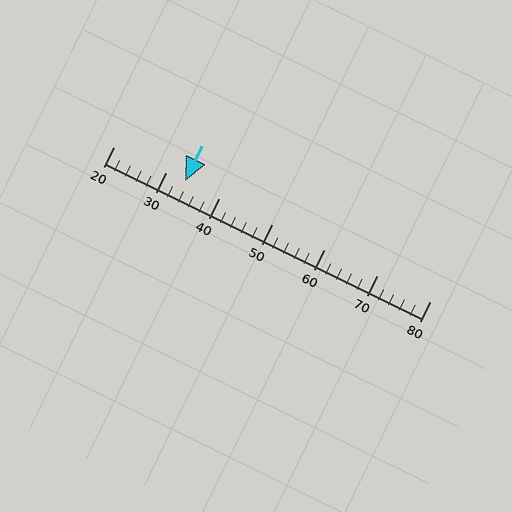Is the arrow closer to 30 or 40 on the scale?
The arrow is closer to 30.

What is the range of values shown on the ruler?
The ruler shows values from 20 to 80.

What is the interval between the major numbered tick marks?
The major tick marks are spaced 10 units apart.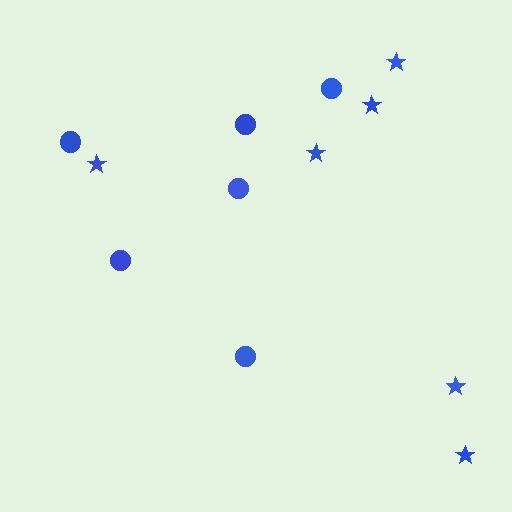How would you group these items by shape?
There are 2 groups: one group of stars (6) and one group of circles (6).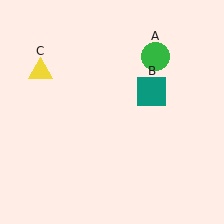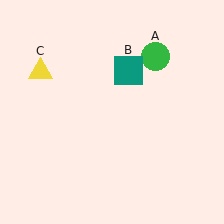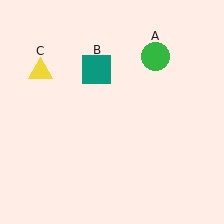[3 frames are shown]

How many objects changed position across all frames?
1 object changed position: teal square (object B).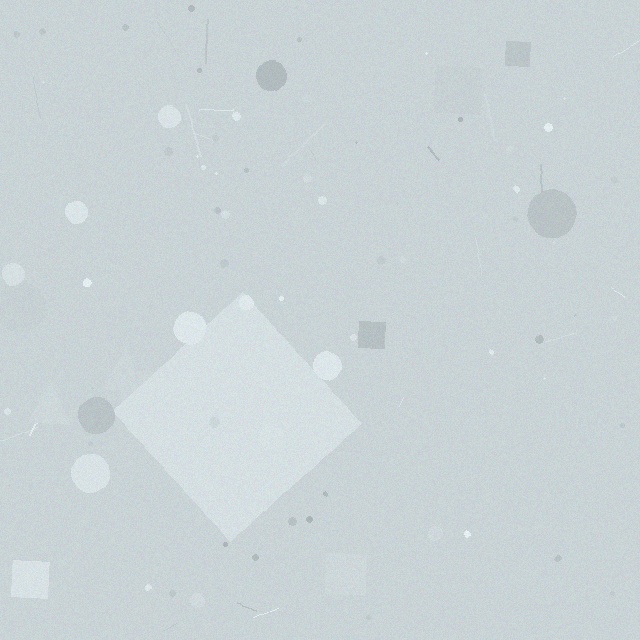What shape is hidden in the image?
A diamond is hidden in the image.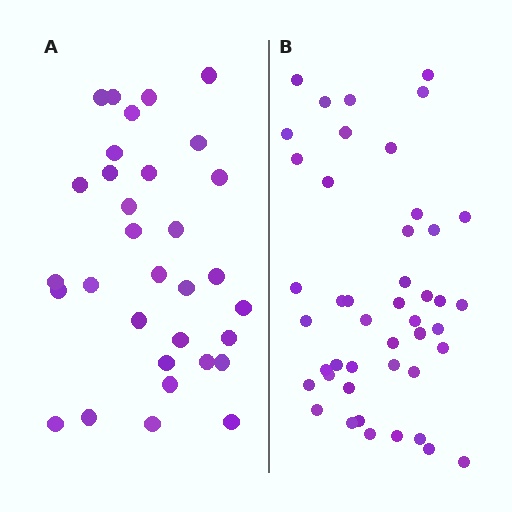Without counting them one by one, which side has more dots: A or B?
Region B (the right region) has more dots.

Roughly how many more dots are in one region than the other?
Region B has approximately 15 more dots than region A.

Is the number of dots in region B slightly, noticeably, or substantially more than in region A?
Region B has noticeably more, but not dramatically so. The ratio is roughly 1.4 to 1.